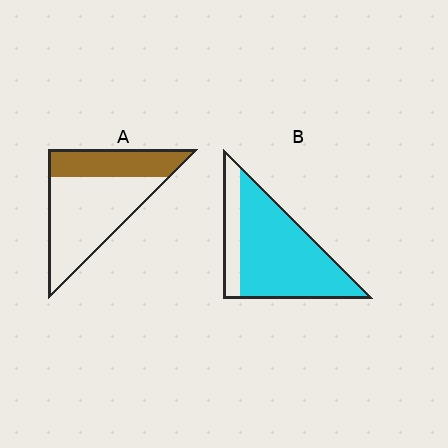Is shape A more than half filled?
No.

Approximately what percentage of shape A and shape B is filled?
A is approximately 35% and B is approximately 80%.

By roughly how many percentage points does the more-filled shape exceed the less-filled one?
By roughly 45 percentage points (B over A).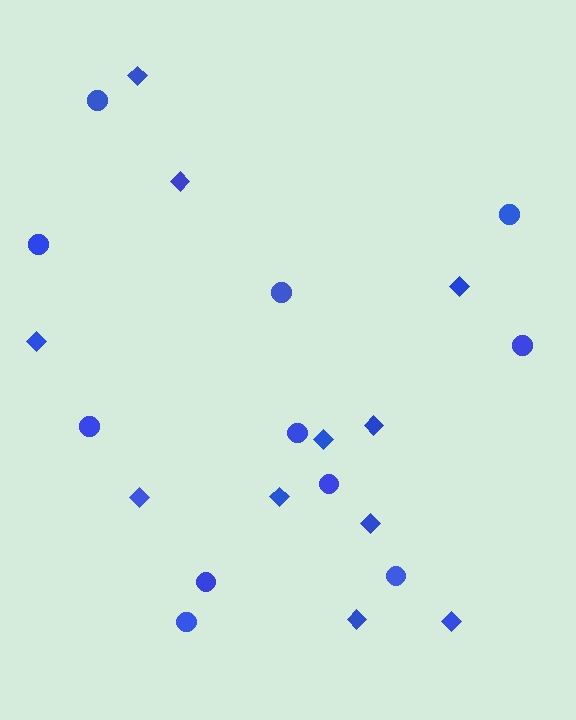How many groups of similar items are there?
There are 2 groups: one group of circles (11) and one group of diamonds (11).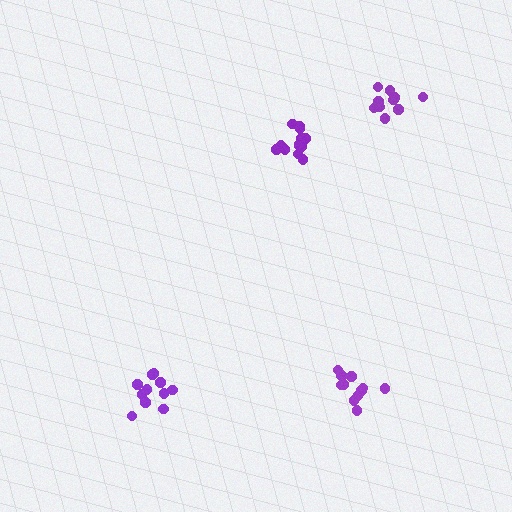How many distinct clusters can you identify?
There are 4 distinct clusters.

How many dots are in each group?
Group 1: 13 dots, Group 2: 10 dots, Group 3: 11 dots, Group 4: 11 dots (45 total).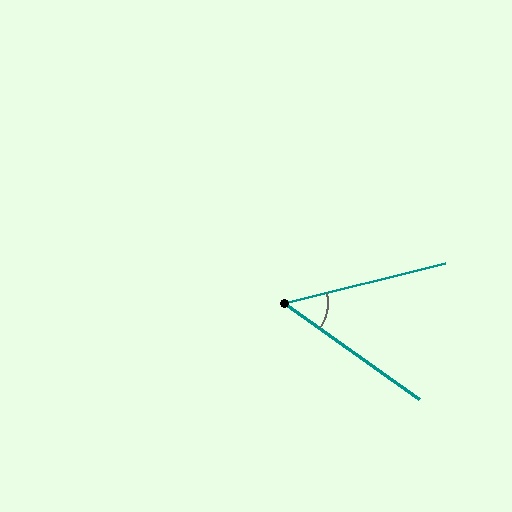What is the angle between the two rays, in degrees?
Approximately 50 degrees.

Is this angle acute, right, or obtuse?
It is acute.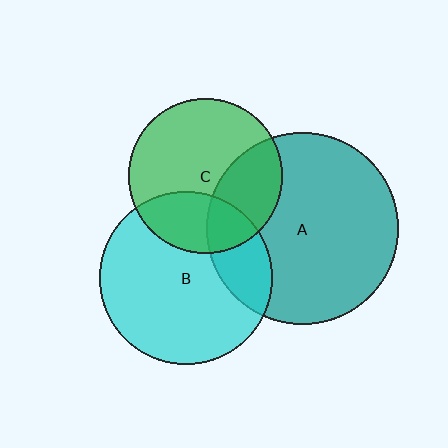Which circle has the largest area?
Circle A (teal).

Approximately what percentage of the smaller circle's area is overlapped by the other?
Approximately 30%.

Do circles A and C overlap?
Yes.